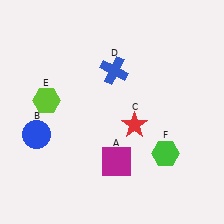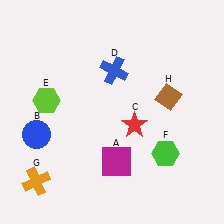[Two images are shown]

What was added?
An orange cross (G), a brown diamond (H) were added in Image 2.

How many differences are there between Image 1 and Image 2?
There are 2 differences between the two images.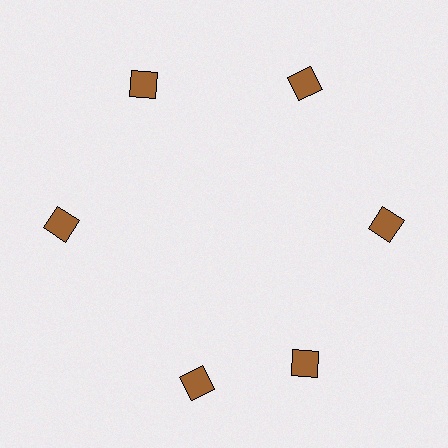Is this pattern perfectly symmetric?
No. The 6 brown squares are arranged in a ring, but one element near the 7 o'clock position is rotated out of alignment along the ring, breaking the 6-fold rotational symmetry.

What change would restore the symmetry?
The symmetry would be restored by rotating it back into even spacing with its neighbors so that all 6 squares sit at equal angles and equal distance from the center.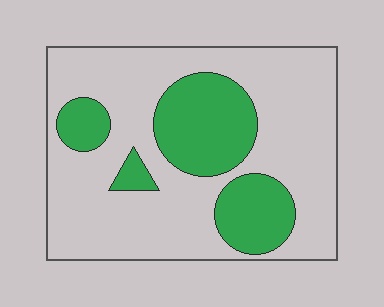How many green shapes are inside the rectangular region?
4.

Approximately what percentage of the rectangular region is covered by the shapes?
Approximately 30%.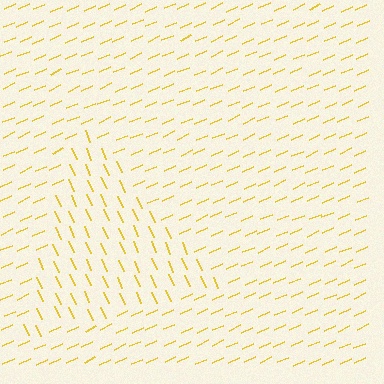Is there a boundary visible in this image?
Yes, there is a texture boundary formed by a change in line orientation.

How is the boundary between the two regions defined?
The boundary is defined purely by a change in line orientation (approximately 89 degrees difference). All lines are the same color and thickness.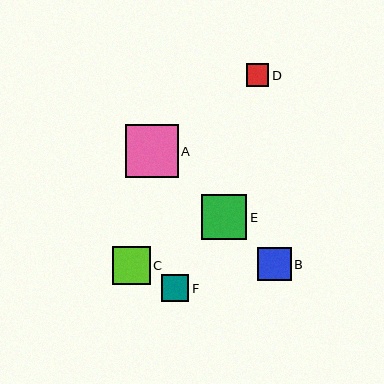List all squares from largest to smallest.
From largest to smallest: A, E, C, B, F, D.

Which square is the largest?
Square A is the largest with a size of approximately 53 pixels.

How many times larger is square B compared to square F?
Square B is approximately 1.2 times the size of square F.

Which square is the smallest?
Square D is the smallest with a size of approximately 23 pixels.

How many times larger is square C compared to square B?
Square C is approximately 1.1 times the size of square B.